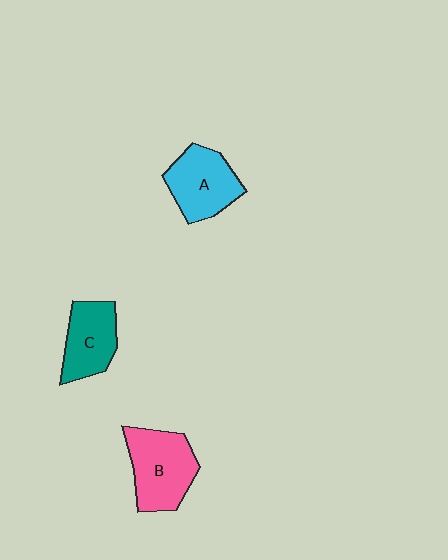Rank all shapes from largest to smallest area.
From largest to smallest: B (pink), A (cyan), C (teal).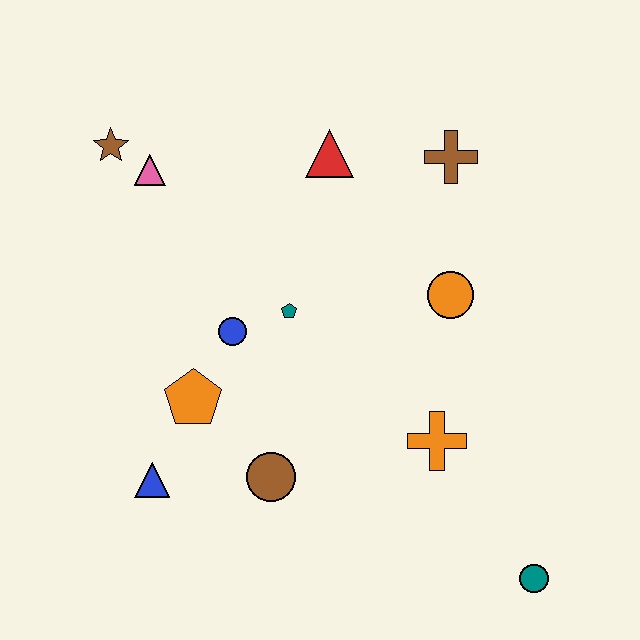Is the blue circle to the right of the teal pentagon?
No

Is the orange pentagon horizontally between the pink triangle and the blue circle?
Yes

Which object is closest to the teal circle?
The orange cross is closest to the teal circle.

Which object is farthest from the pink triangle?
The teal circle is farthest from the pink triangle.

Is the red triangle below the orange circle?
No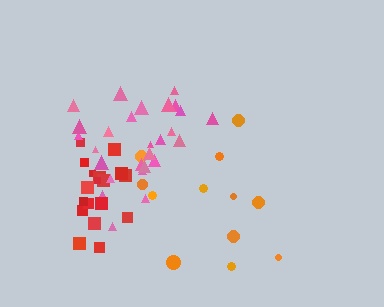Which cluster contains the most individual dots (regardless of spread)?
Pink (27).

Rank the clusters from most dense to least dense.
red, pink, orange.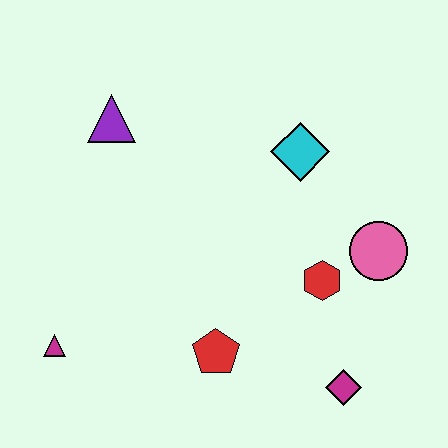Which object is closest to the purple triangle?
The cyan diamond is closest to the purple triangle.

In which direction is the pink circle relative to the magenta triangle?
The pink circle is to the right of the magenta triangle.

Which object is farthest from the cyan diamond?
The magenta triangle is farthest from the cyan diamond.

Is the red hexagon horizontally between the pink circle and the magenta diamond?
No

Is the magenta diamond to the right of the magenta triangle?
Yes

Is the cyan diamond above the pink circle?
Yes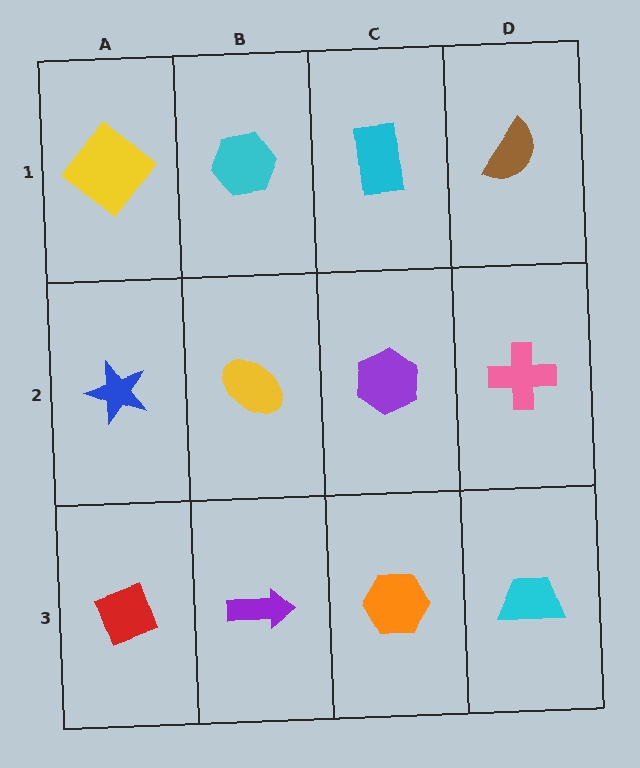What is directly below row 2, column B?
A purple arrow.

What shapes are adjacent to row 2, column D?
A brown semicircle (row 1, column D), a cyan trapezoid (row 3, column D), a purple hexagon (row 2, column C).